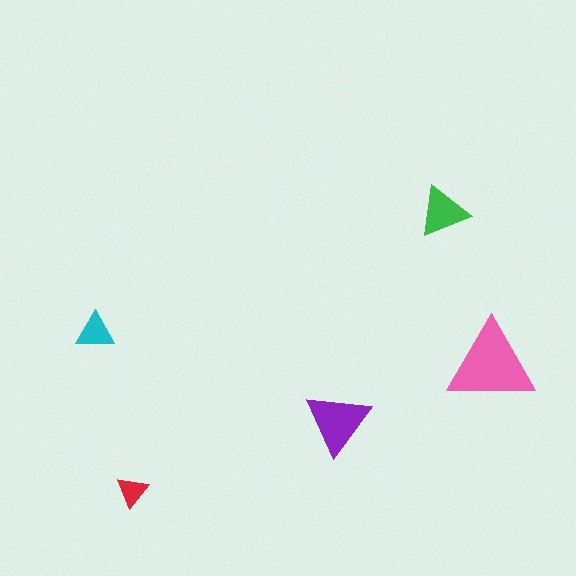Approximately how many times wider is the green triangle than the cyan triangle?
About 1.5 times wider.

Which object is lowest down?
The red triangle is bottommost.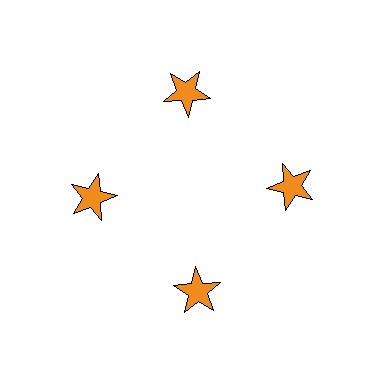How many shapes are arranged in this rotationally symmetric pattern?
There are 4 shapes, arranged in 4 groups of 1.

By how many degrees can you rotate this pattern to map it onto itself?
The pattern maps onto itself every 90 degrees of rotation.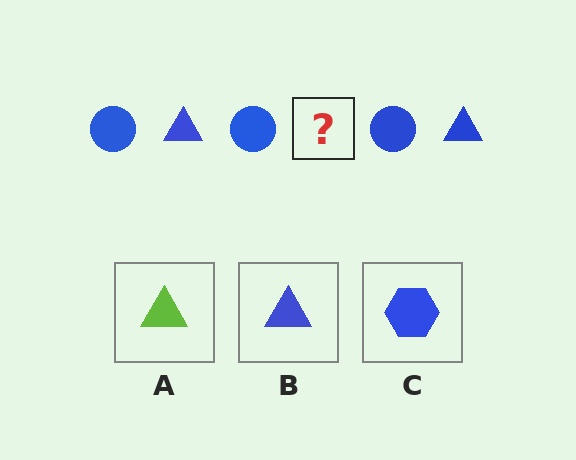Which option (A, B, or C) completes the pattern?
B.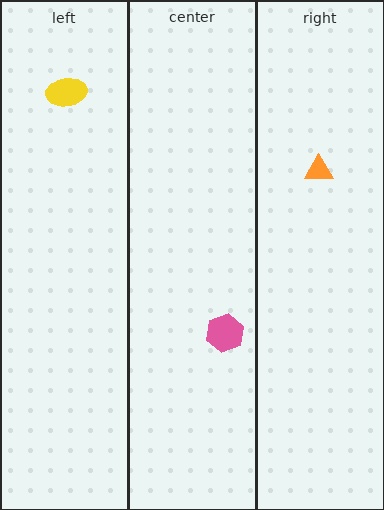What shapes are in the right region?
The orange triangle.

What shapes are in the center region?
The pink hexagon.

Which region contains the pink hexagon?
The center region.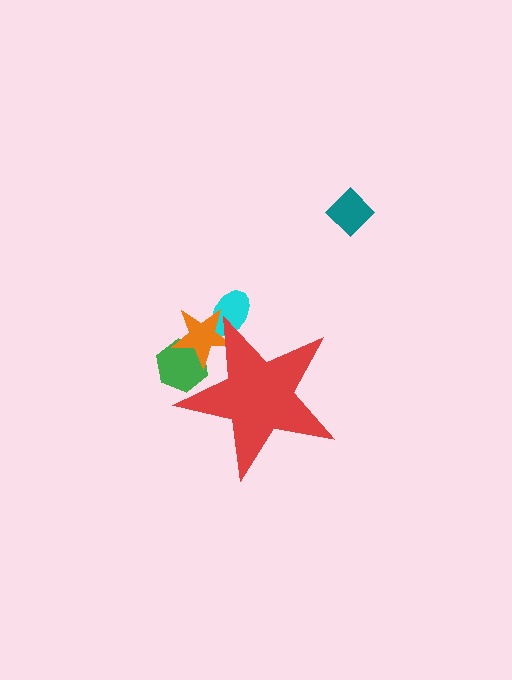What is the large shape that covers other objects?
A red star.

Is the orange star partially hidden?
Yes, the orange star is partially hidden behind the red star.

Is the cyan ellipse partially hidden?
Yes, the cyan ellipse is partially hidden behind the red star.